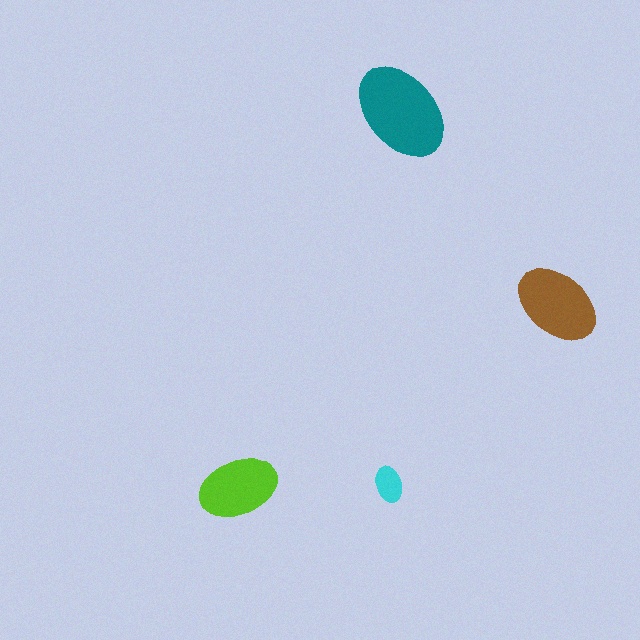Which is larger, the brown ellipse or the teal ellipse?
The teal one.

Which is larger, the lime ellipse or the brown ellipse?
The brown one.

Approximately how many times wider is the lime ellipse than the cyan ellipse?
About 2 times wider.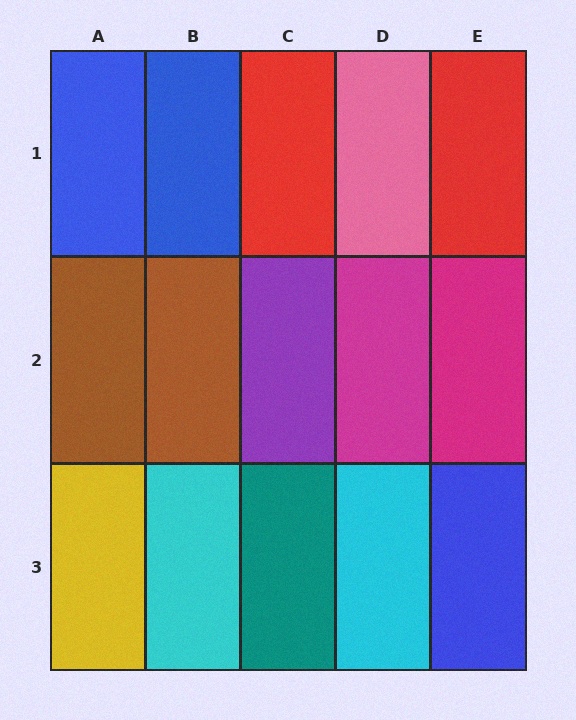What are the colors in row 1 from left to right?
Blue, blue, red, pink, red.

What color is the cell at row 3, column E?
Blue.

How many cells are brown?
2 cells are brown.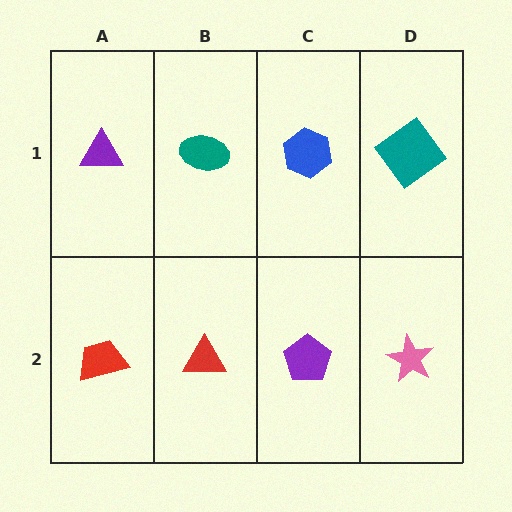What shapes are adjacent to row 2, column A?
A purple triangle (row 1, column A), a red triangle (row 2, column B).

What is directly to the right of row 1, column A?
A teal ellipse.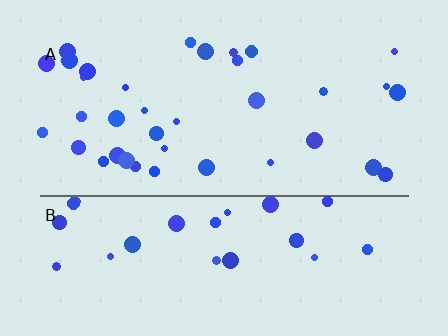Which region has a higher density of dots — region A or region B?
A (the top).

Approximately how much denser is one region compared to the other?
Approximately 1.4× — region A over region B.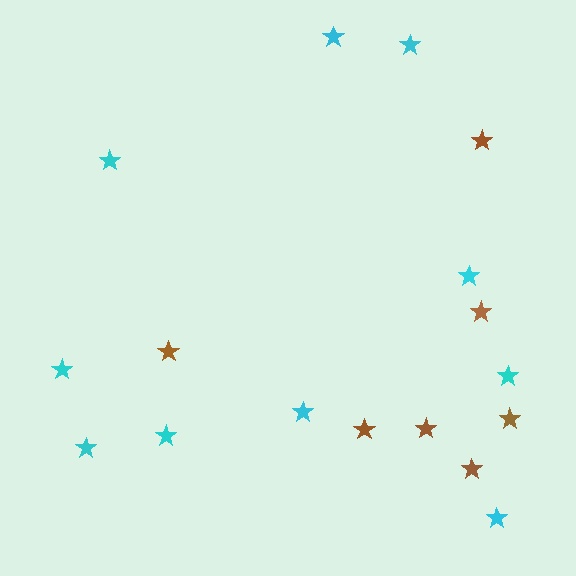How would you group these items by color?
There are 2 groups: one group of cyan stars (10) and one group of brown stars (7).